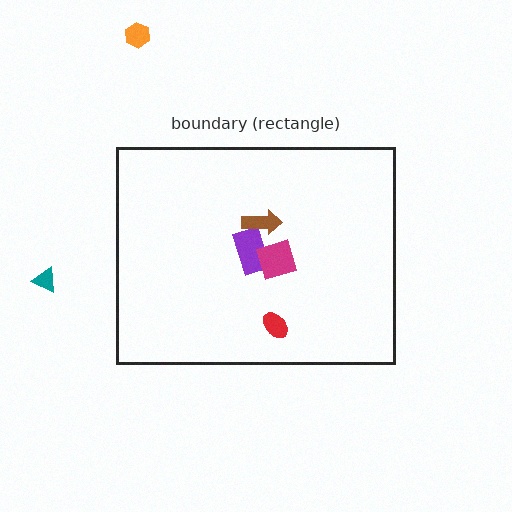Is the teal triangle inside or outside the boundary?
Outside.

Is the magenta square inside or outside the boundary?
Inside.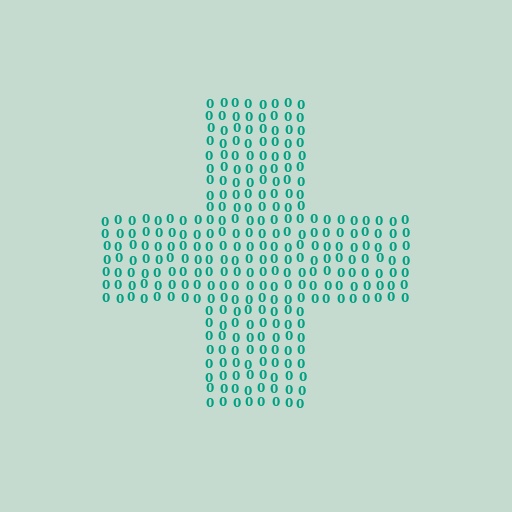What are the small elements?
The small elements are digit 0's.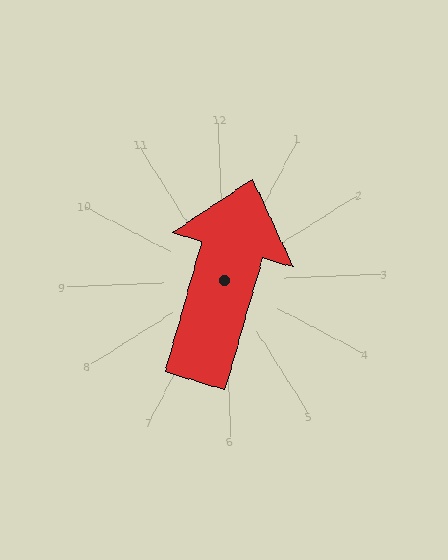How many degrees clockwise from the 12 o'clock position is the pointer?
Approximately 18 degrees.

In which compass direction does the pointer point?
North.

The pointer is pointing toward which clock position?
Roughly 1 o'clock.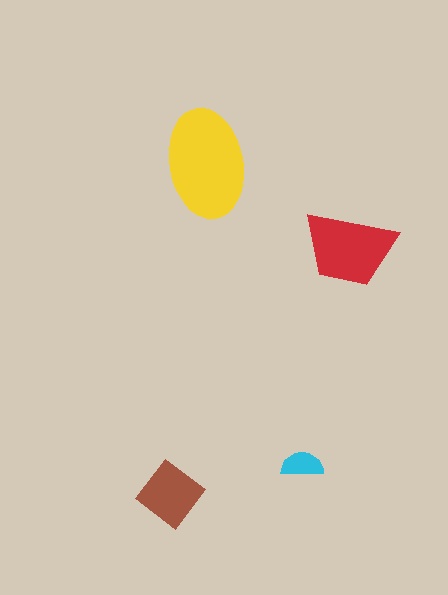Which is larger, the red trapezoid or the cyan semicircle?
The red trapezoid.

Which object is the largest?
The yellow ellipse.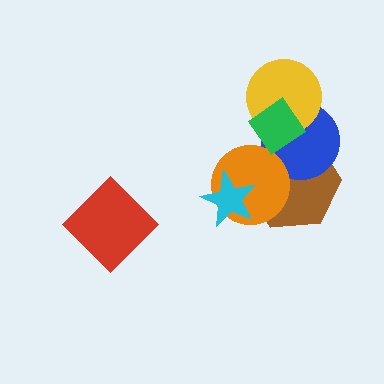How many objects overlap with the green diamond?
3 objects overlap with the green diamond.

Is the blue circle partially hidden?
Yes, it is partially covered by another shape.